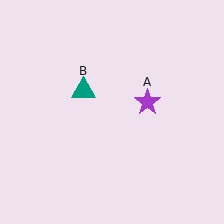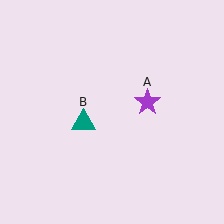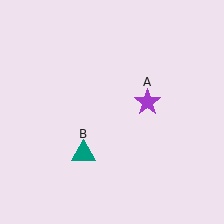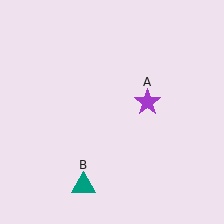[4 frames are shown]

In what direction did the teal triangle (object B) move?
The teal triangle (object B) moved down.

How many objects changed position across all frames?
1 object changed position: teal triangle (object B).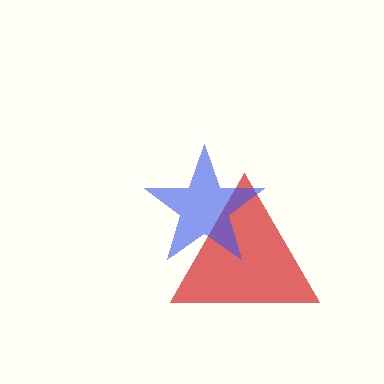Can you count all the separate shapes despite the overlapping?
Yes, there are 2 separate shapes.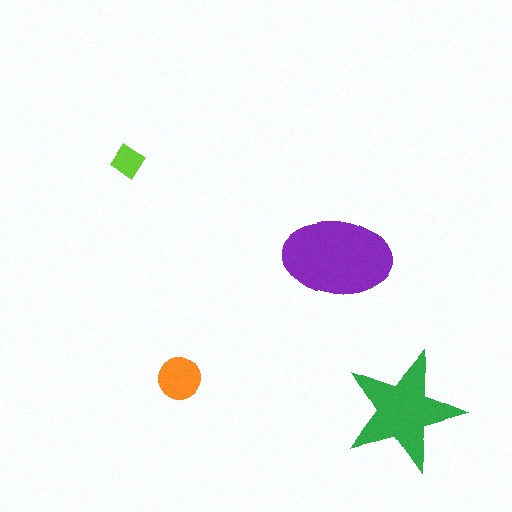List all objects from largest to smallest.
The purple ellipse, the green star, the orange circle, the lime diamond.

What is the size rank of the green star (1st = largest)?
2nd.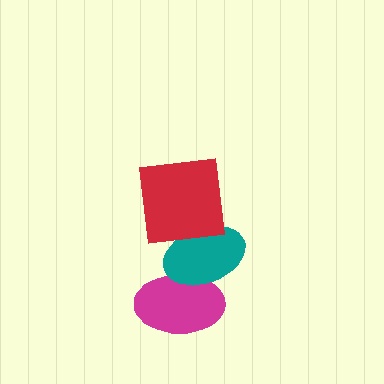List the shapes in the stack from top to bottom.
From top to bottom: the red square, the teal ellipse, the magenta ellipse.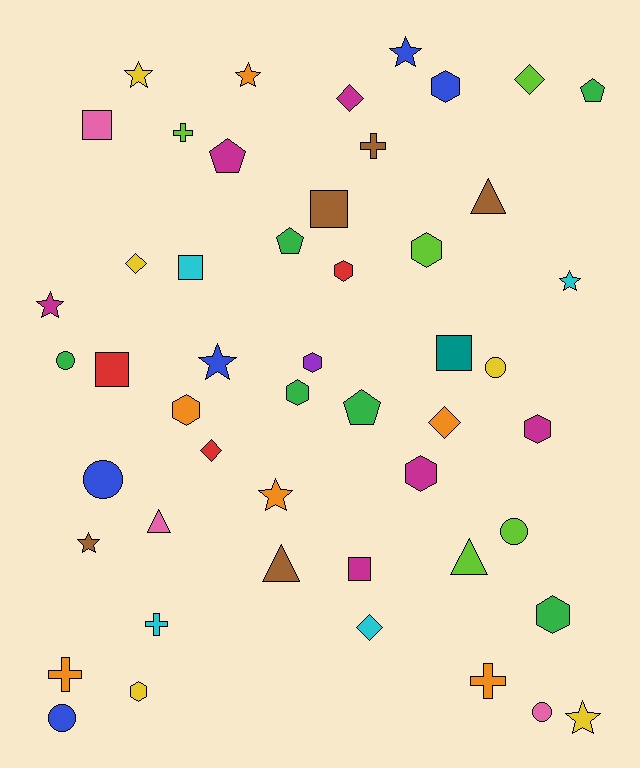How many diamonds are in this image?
There are 6 diamonds.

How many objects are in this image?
There are 50 objects.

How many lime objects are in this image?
There are 5 lime objects.